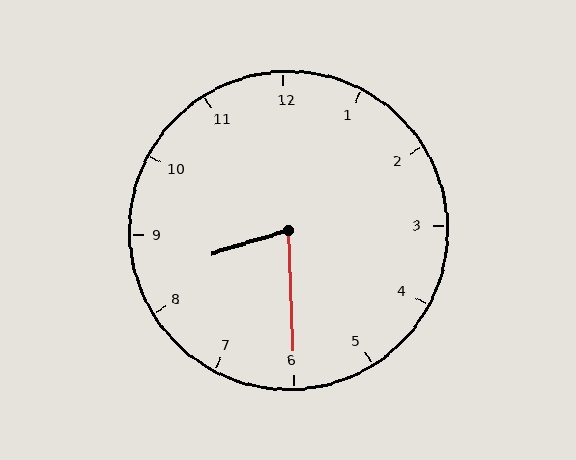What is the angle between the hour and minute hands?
Approximately 75 degrees.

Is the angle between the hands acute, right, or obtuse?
It is acute.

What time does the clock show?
8:30.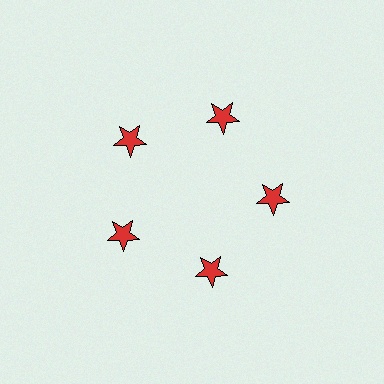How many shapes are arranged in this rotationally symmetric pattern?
There are 5 shapes, arranged in 5 groups of 1.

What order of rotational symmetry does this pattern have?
This pattern has 5-fold rotational symmetry.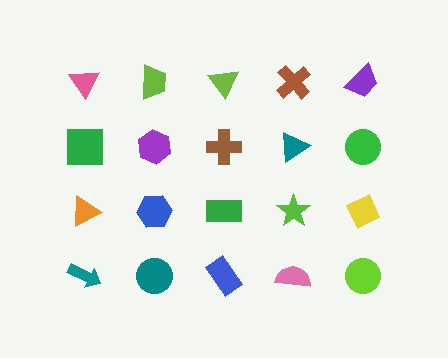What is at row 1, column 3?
A lime triangle.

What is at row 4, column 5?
A lime circle.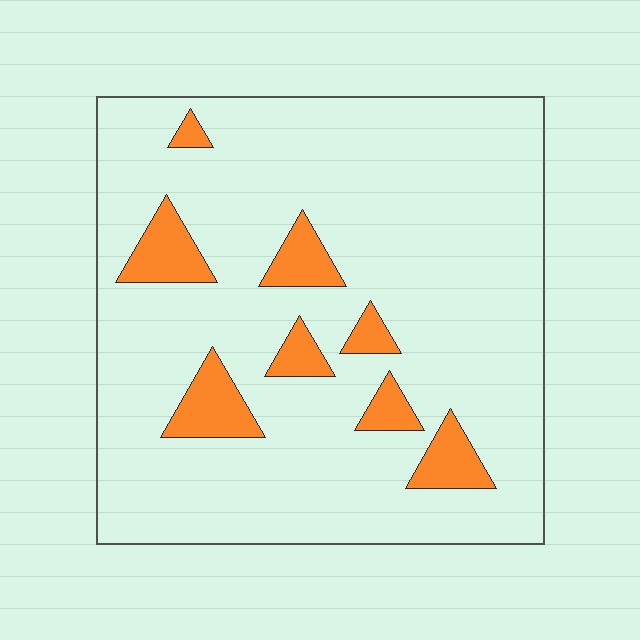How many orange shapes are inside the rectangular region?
8.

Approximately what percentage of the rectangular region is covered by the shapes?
Approximately 10%.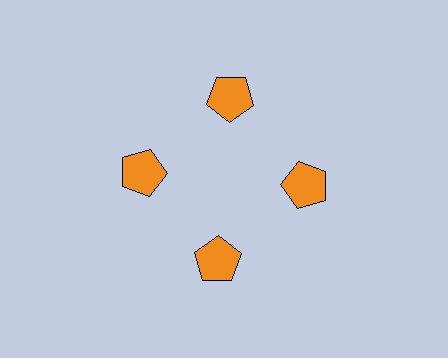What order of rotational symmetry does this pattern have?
This pattern has 4-fold rotational symmetry.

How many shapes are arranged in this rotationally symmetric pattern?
There are 4 shapes, arranged in 4 groups of 1.